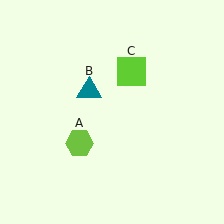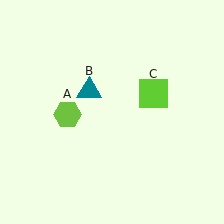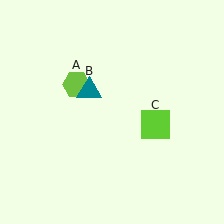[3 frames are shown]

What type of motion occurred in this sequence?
The lime hexagon (object A), lime square (object C) rotated clockwise around the center of the scene.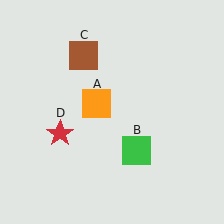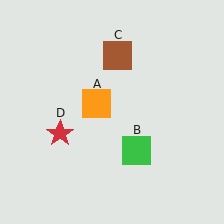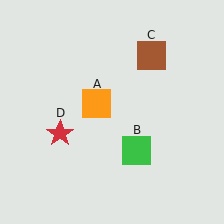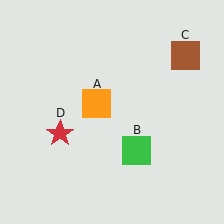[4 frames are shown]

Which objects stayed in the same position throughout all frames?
Orange square (object A) and green square (object B) and red star (object D) remained stationary.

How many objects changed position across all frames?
1 object changed position: brown square (object C).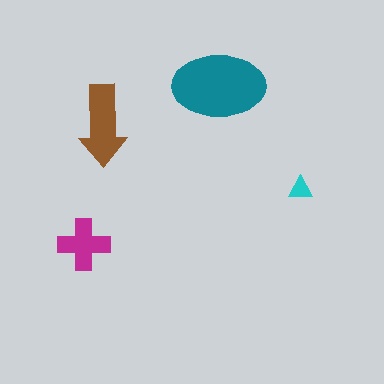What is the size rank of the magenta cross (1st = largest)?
3rd.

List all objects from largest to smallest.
The teal ellipse, the brown arrow, the magenta cross, the cyan triangle.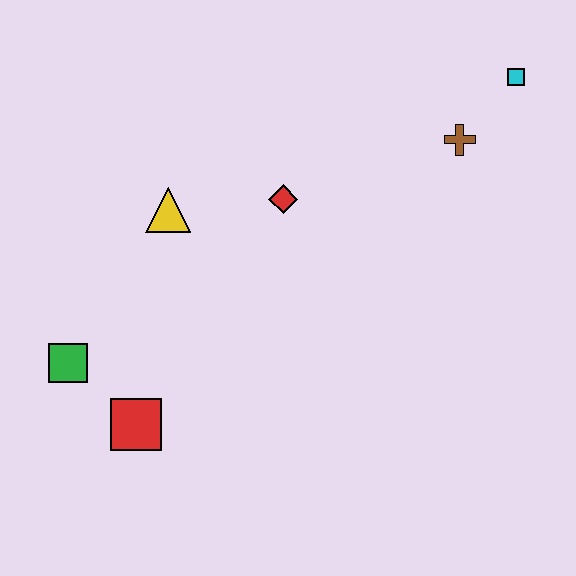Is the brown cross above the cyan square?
No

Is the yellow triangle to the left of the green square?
No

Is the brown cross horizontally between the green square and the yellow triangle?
No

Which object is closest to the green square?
The red square is closest to the green square.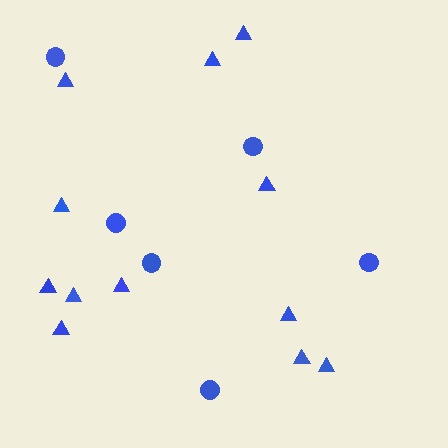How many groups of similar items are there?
There are 2 groups: one group of circles (6) and one group of triangles (12).